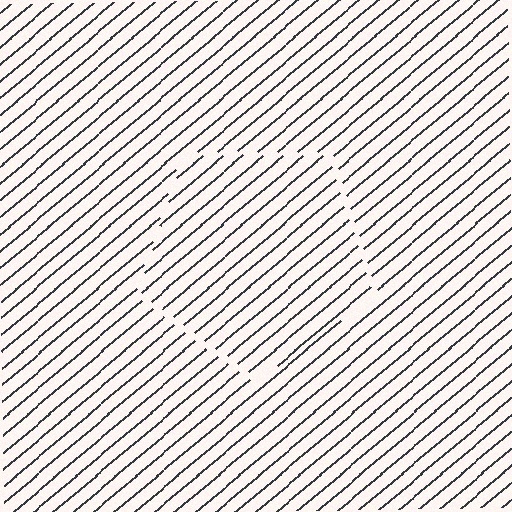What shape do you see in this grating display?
An illusory pentagon. The interior of the shape contains the same grating, shifted by half a period — the contour is defined by the phase discontinuity where line-ends from the inner and outer gratings abut.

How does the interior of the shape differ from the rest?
The interior of the shape contains the same grating, shifted by half a period — the contour is defined by the phase discontinuity where line-ends from the inner and outer gratings abut.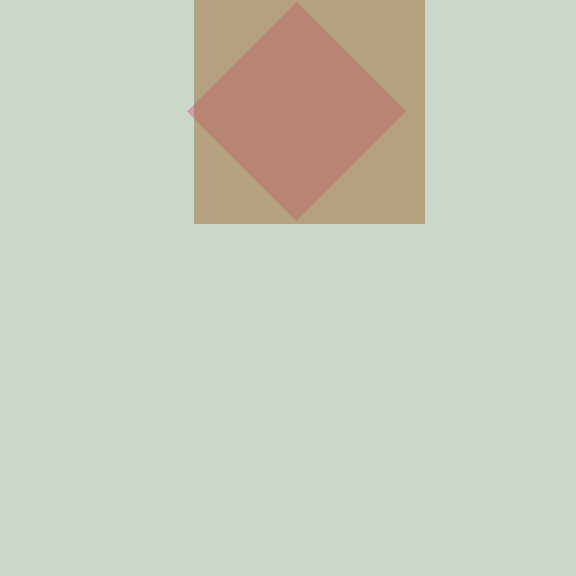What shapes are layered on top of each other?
The layered shapes are: a pink diamond, a brown square.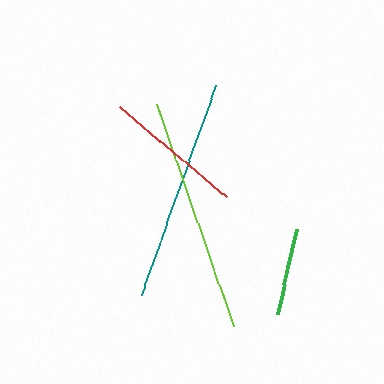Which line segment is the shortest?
The green line is the shortest at approximately 86 pixels.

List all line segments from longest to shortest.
From longest to shortest: lime, teal, red, green.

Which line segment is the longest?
The lime line is the longest at approximately 235 pixels.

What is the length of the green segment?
The green segment is approximately 86 pixels long.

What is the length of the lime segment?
The lime segment is approximately 235 pixels long.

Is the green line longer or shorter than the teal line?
The teal line is longer than the green line.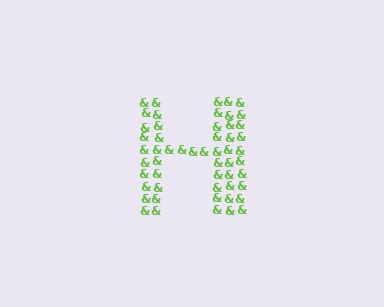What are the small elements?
The small elements are ampersands.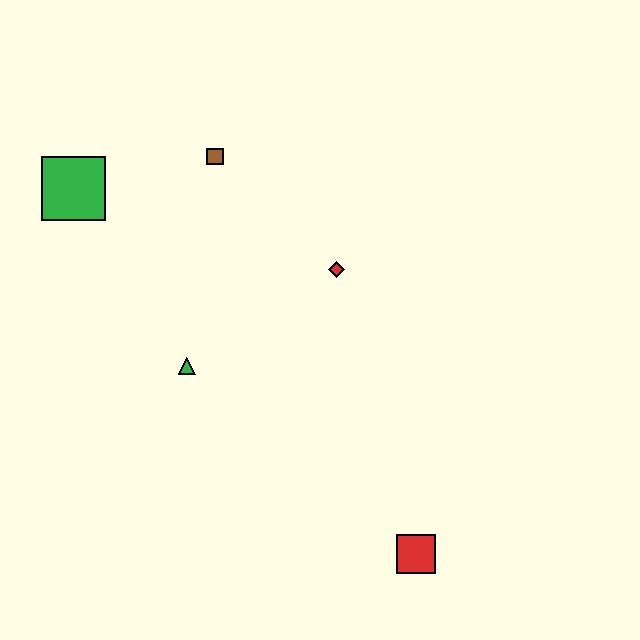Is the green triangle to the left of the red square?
Yes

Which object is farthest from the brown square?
The red square is farthest from the brown square.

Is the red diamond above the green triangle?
Yes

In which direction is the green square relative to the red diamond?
The green square is to the left of the red diamond.